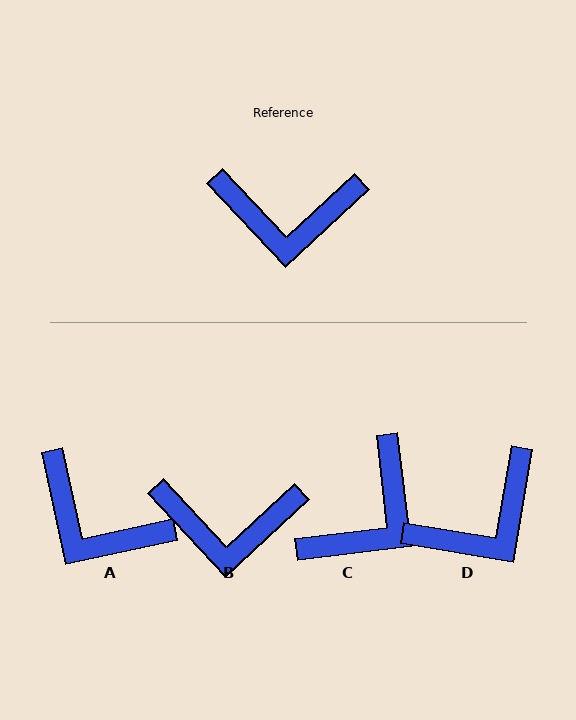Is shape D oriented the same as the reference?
No, it is off by about 37 degrees.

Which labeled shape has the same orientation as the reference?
B.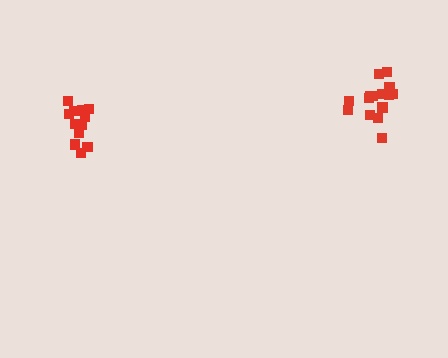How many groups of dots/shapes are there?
There are 2 groups.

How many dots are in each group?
Group 1: 12 dots, Group 2: 15 dots (27 total).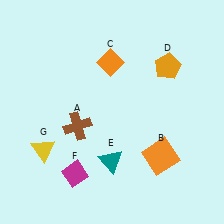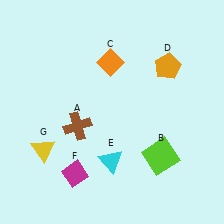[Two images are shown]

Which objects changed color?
B changed from orange to lime. E changed from teal to cyan.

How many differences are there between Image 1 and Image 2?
There are 2 differences between the two images.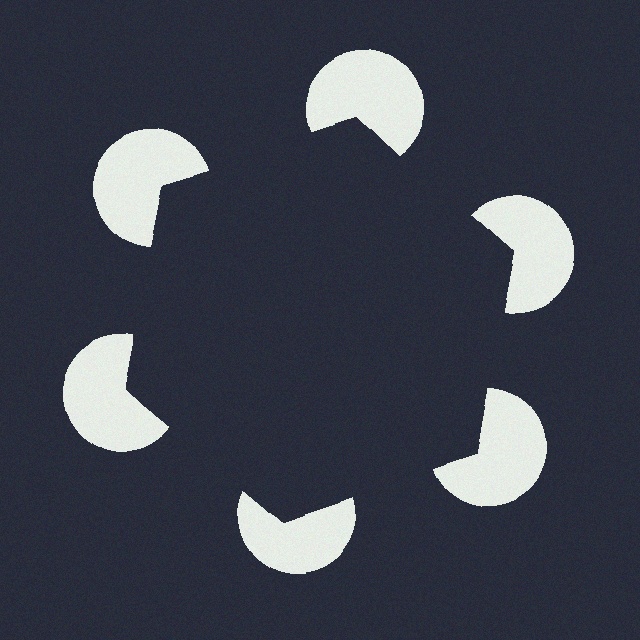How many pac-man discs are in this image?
There are 6 — one at each vertex of the illusory hexagon.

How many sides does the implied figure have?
6 sides.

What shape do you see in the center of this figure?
An illusory hexagon — its edges are inferred from the aligned wedge cuts in the pac-man discs, not physically drawn.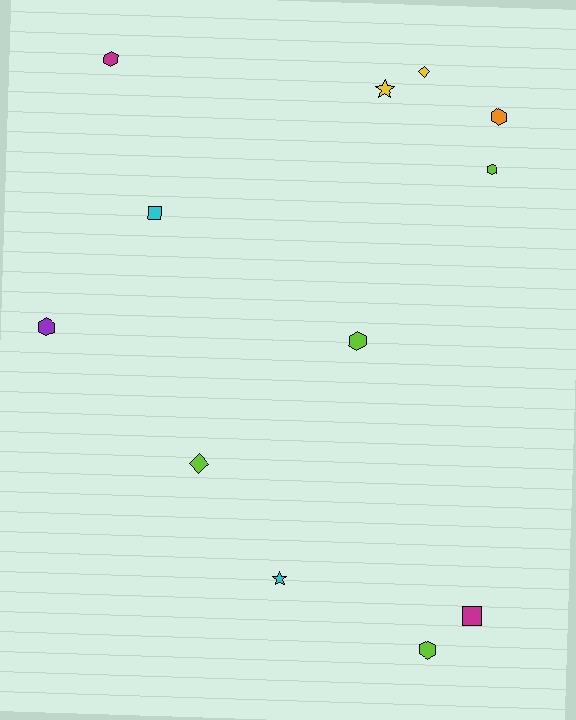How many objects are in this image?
There are 12 objects.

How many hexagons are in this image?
There are 6 hexagons.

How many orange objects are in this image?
There is 1 orange object.